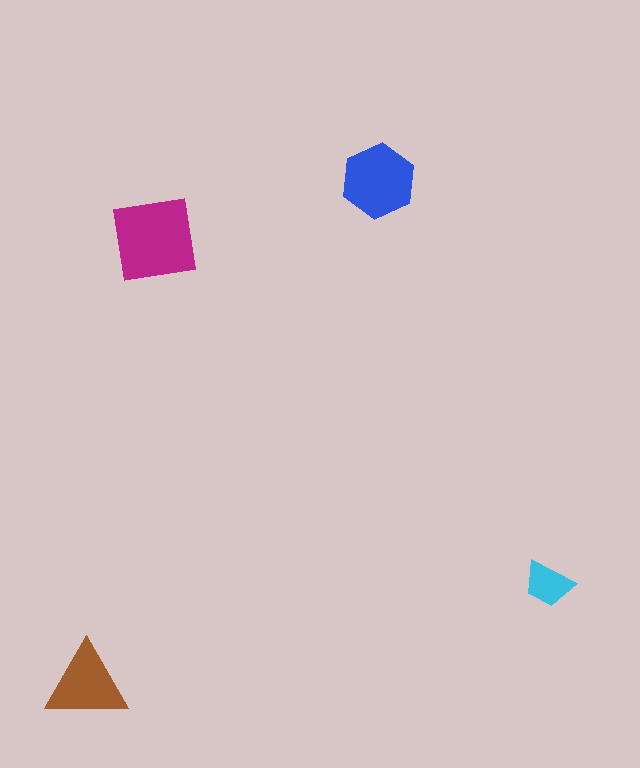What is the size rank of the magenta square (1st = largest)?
1st.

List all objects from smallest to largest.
The cyan trapezoid, the brown triangle, the blue hexagon, the magenta square.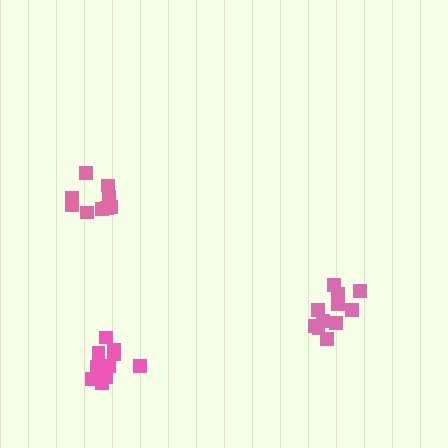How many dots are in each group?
Group 1: 9 dots, Group 2: 11 dots, Group 3: 11 dots (31 total).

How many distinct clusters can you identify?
There are 3 distinct clusters.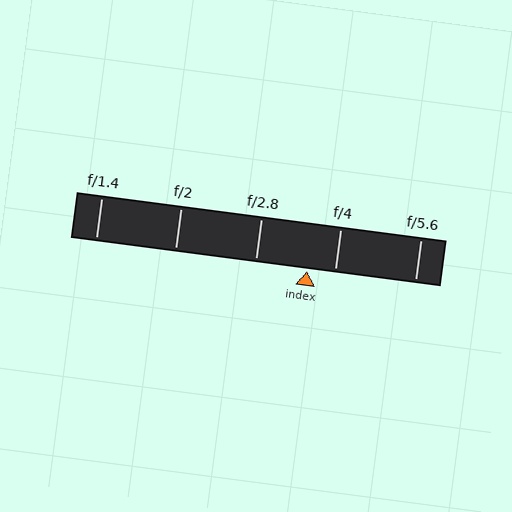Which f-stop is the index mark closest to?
The index mark is closest to f/4.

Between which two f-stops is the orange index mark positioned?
The index mark is between f/2.8 and f/4.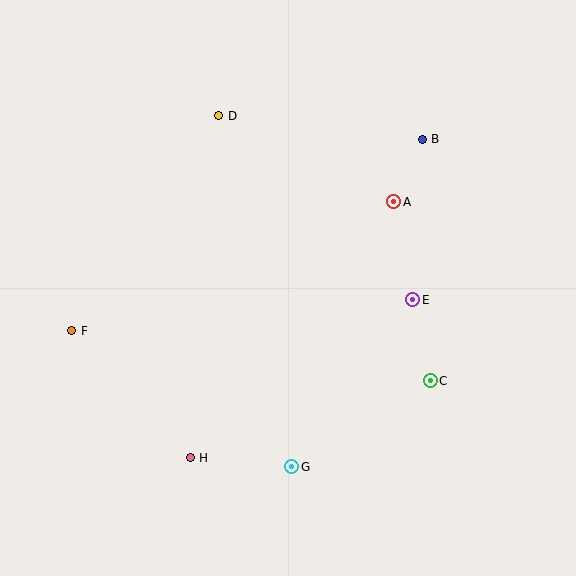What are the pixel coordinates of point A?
Point A is at (394, 202).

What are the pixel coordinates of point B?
Point B is at (422, 139).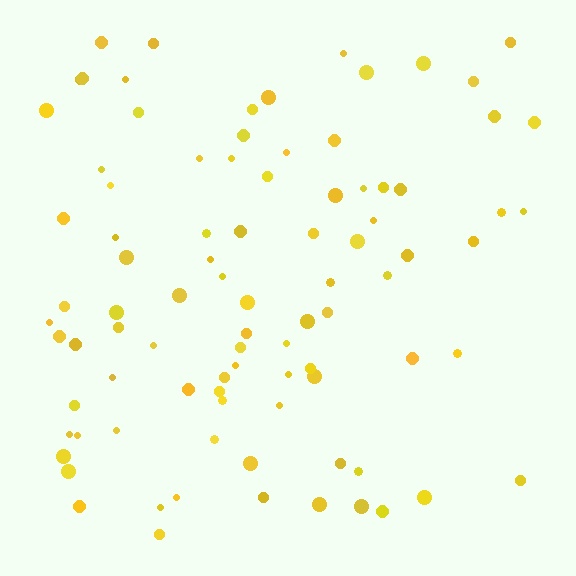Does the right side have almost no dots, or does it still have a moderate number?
Still a moderate number, just noticeably fewer than the left.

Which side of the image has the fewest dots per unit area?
The right.